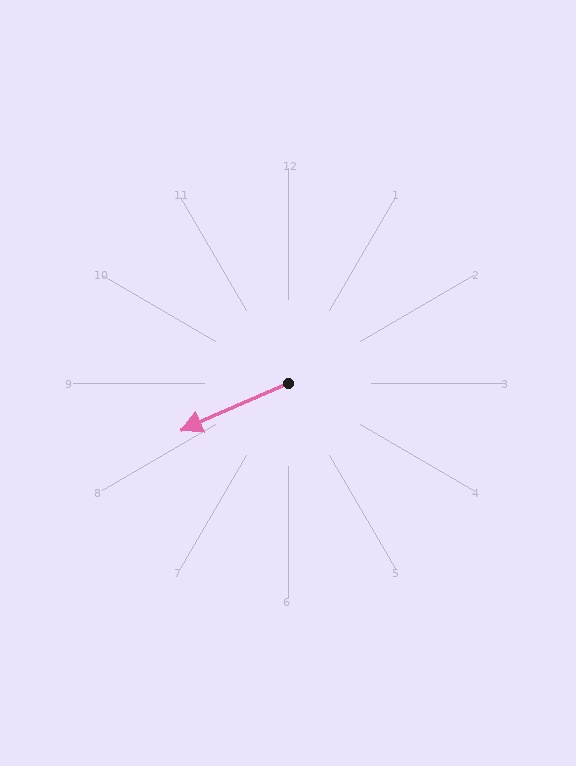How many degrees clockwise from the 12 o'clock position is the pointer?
Approximately 246 degrees.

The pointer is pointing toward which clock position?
Roughly 8 o'clock.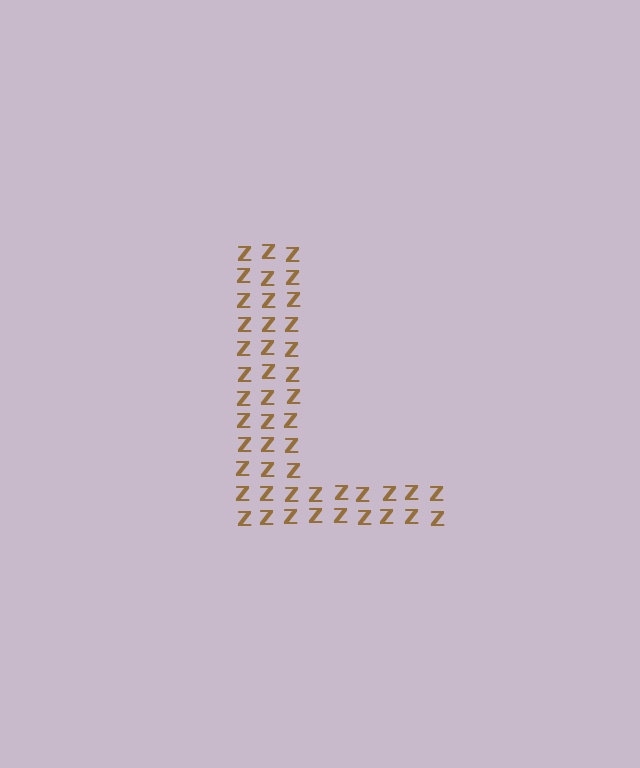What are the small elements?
The small elements are letter Z's.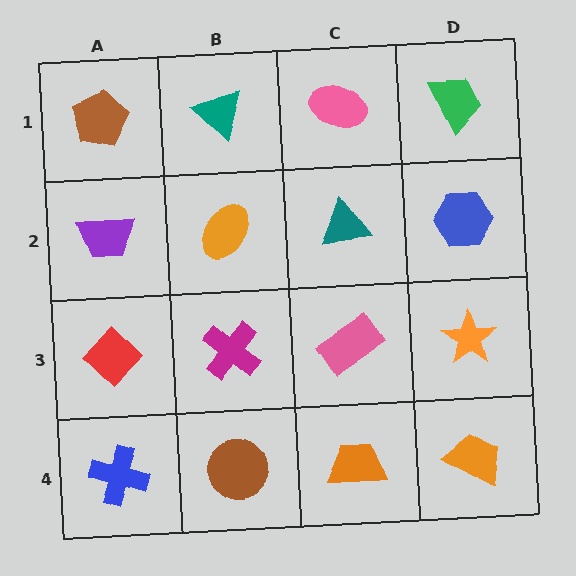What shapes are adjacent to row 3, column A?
A purple trapezoid (row 2, column A), a blue cross (row 4, column A), a magenta cross (row 3, column B).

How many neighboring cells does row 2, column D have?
3.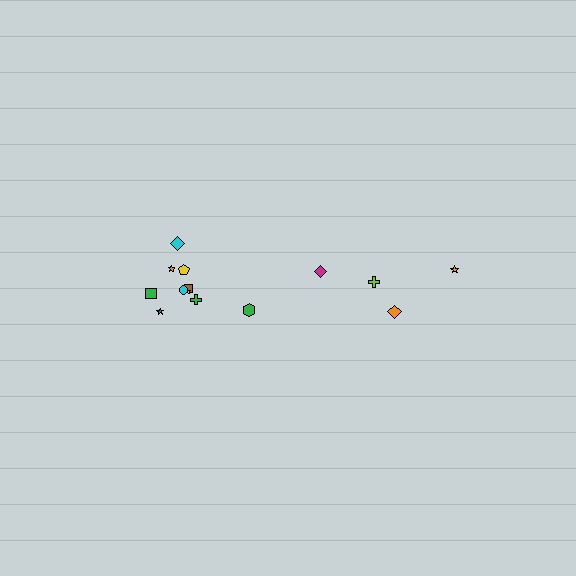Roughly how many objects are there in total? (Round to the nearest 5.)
Roughly 15 objects in total.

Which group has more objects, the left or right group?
The left group.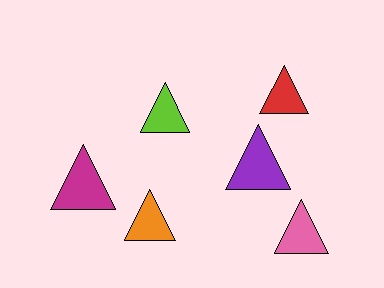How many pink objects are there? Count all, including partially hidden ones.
There is 1 pink object.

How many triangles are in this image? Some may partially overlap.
There are 6 triangles.